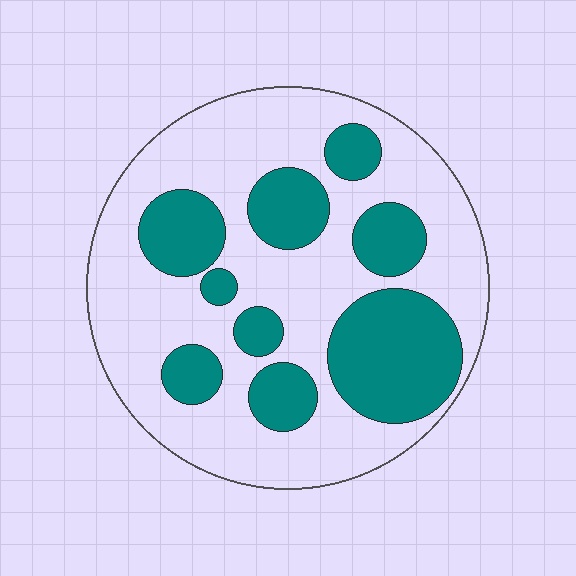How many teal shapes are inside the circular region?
9.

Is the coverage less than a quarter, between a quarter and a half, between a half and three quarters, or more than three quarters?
Between a quarter and a half.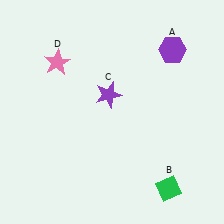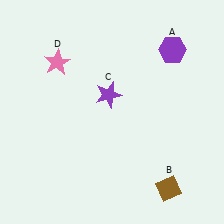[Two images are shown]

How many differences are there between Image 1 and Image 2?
There is 1 difference between the two images.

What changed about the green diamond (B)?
In Image 1, B is green. In Image 2, it changed to brown.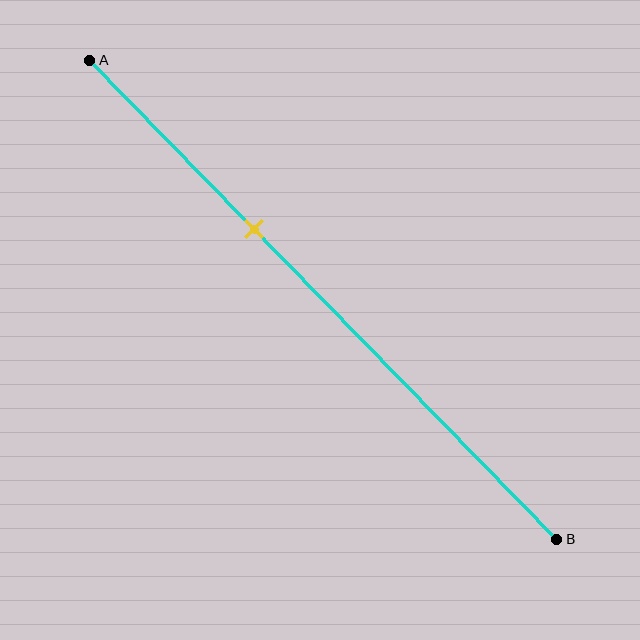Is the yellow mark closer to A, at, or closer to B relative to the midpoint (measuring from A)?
The yellow mark is closer to point A than the midpoint of segment AB.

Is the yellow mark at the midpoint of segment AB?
No, the mark is at about 35% from A, not at the 50% midpoint.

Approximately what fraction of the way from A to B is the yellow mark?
The yellow mark is approximately 35% of the way from A to B.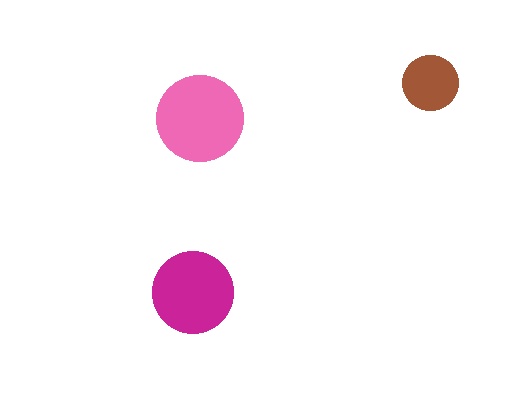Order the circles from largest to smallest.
the pink one, the magenta one, the brown one.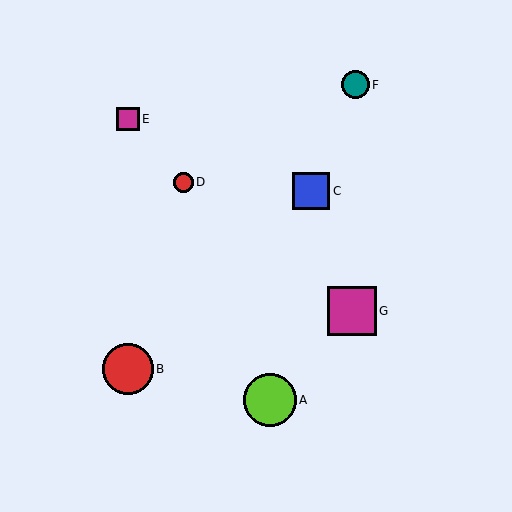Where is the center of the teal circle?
The center of the teal circle is at (356, 85).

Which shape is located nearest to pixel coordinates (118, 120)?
The magenta square (labeled E) at (128, 119) is nearest to that location.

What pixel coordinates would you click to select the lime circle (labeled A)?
Click at (270, 400) to select the lime circle A.